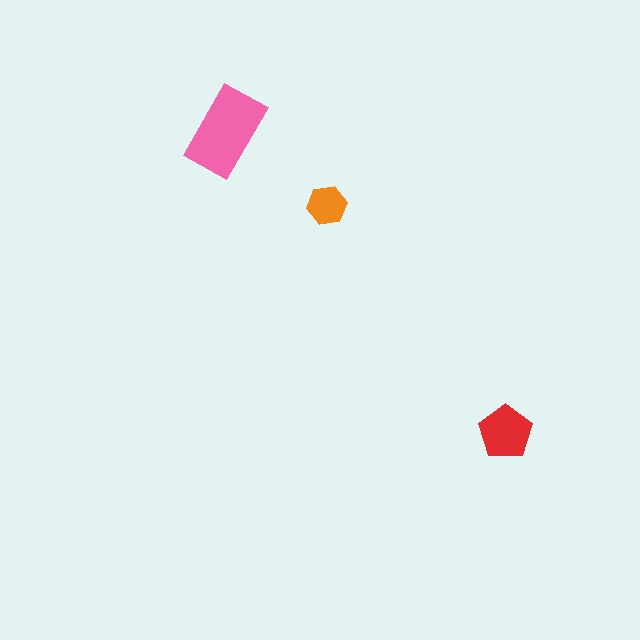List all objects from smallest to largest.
The orange hexagon, the red pentagon, the pink rectangle.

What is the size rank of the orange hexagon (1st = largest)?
3rd.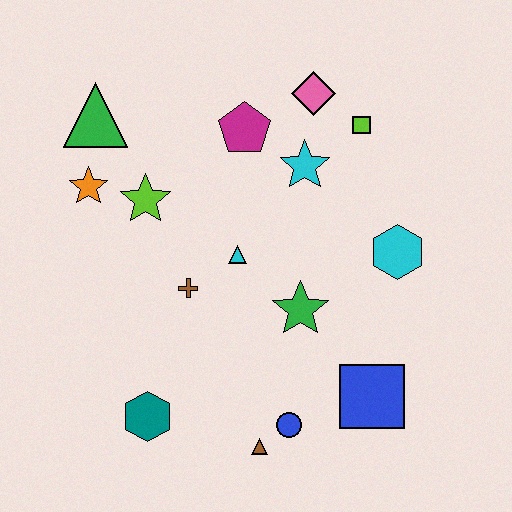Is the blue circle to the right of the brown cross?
Yes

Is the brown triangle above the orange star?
No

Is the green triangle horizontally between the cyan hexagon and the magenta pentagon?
No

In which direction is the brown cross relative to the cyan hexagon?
The brown cross is to the left of the cyan hexagon.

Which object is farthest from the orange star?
The blue square is farthest from the orange star.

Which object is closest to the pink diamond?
The lime square is closest to the pink diamond.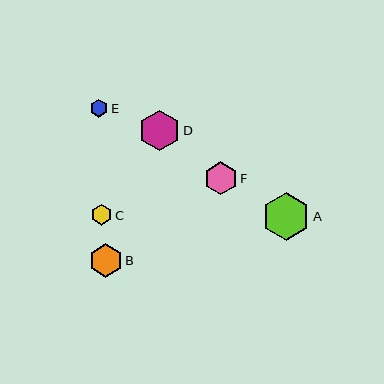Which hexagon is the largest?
Hexagon A is the largest with a size of approximately 47 pixels.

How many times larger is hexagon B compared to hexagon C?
Hexagon B is approximately 1.6 times the size of hexagon C.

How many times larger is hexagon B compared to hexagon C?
Hexagon B is approximately 1.6 times the size of hexagon C.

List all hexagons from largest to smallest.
From largest to smallest: A, D, B, F, C, E.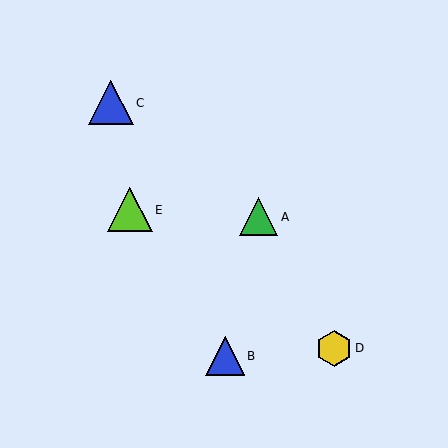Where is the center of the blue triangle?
The center of the blue triangle is at (225, 356).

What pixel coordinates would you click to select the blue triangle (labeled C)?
Click at (111, 103) to select the blue triangle C.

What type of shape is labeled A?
Shape A is a green triangle.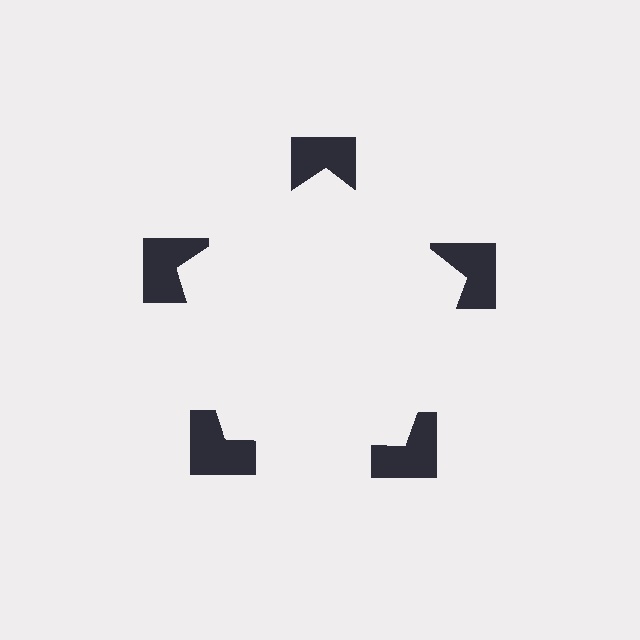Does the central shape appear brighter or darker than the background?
It typically appears slightly brighter than the background, even though no actual brightness change is drawn.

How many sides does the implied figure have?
5 sides.